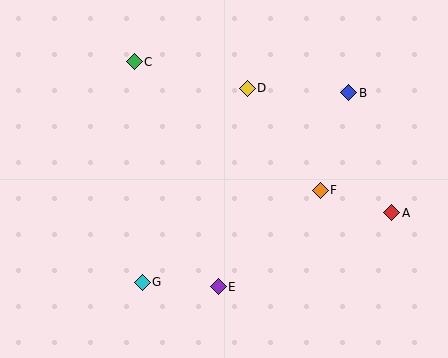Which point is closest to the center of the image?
Point D at (247, 88) is closest to the center.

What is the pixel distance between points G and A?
The distance between G and A is 259 pixels.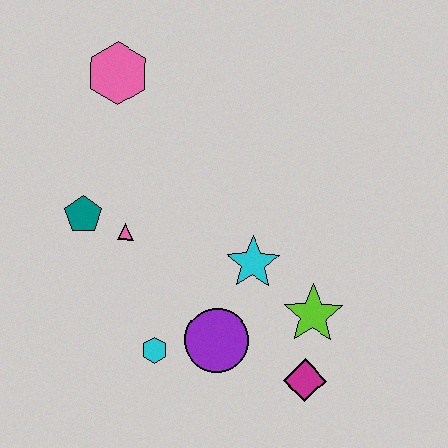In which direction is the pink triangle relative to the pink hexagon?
The pink triangle is below the pink hexagon.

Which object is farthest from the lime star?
The pink hexagon is farthest from the lime star.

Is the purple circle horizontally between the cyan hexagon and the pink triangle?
No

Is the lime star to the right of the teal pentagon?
Yes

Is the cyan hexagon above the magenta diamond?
Yes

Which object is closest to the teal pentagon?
The pink triangle is closest to the teal pentagon.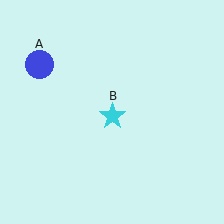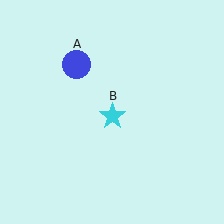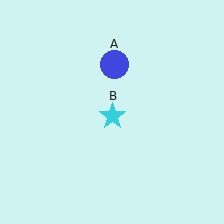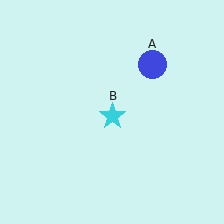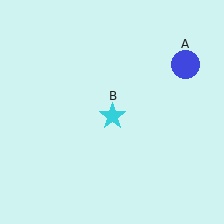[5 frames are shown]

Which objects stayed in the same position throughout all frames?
Cyan star (object B) remained stationary.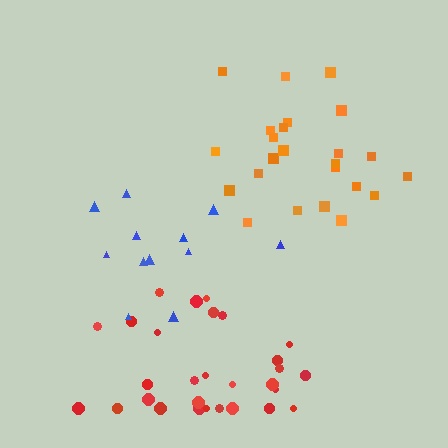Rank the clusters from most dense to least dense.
orange, red, blue.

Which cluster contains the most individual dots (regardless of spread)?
Red (29).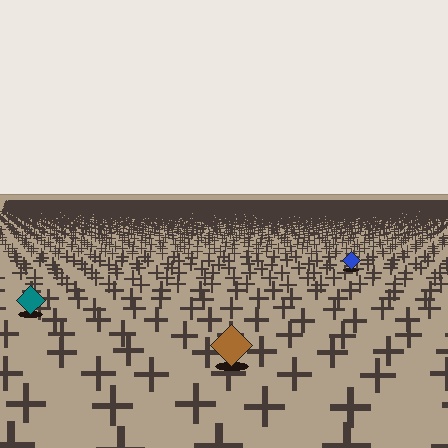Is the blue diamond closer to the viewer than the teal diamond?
No. The teal diamond is closer — you can tell from the texture gradient: the ground texture is coarser near it.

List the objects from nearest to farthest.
From nearest to farthest: the brown diamond, the teal diamond, the blue diamond.